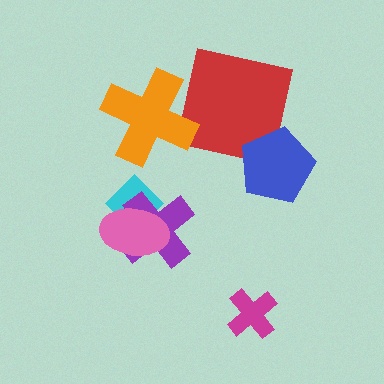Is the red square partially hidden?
Yes, it is partially covered by another shape.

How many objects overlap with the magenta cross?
0 objects overlap with the magenta cross.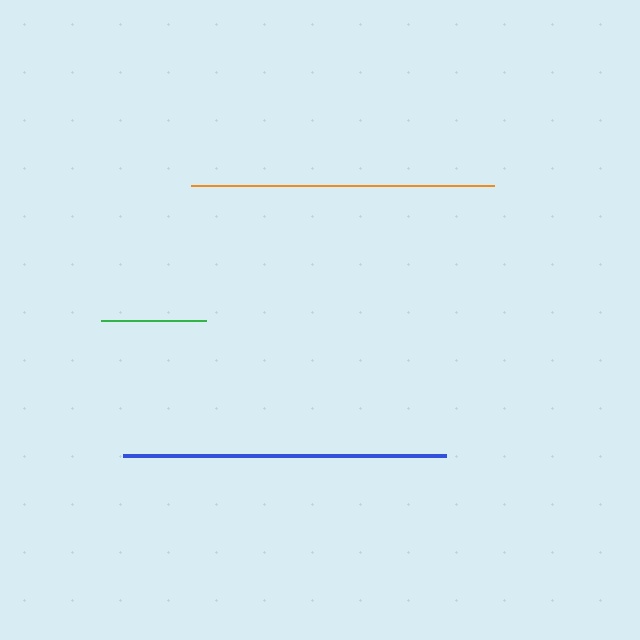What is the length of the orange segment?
The orange segment is approximately 303 pixels long.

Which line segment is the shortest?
The green line is the shortest at approximately 105 pixels.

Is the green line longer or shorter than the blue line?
The blue line is longer than the green line.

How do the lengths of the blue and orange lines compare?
The blue and orange lines are approximately the same length.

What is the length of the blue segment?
The blue segment is approximately 324 pixels long.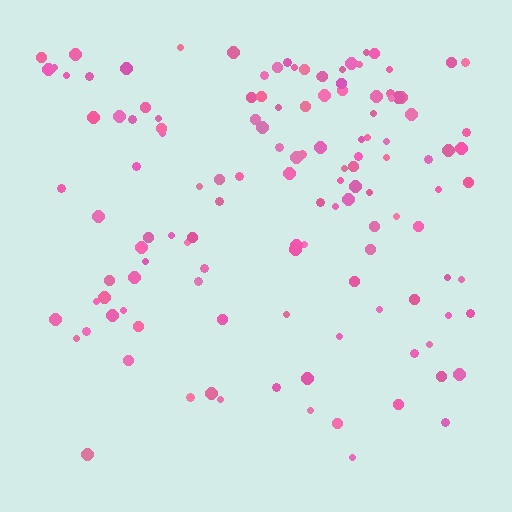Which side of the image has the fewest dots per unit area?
The bottom.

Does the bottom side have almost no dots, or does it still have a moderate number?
Still a moderate number, just noticeably fewer than the top.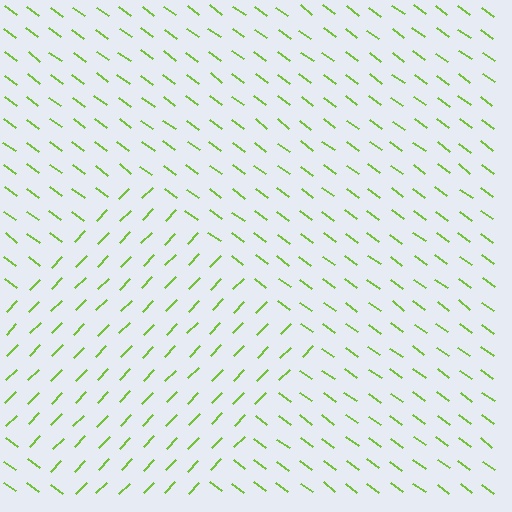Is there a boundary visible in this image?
Yes, there is a texture boundary formed by a change in line orientation.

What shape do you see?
I see a diamond.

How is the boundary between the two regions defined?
The boundary is defined purely by a change in line orientation (approximately 82 degrees difference). All lines are the same color and thickness.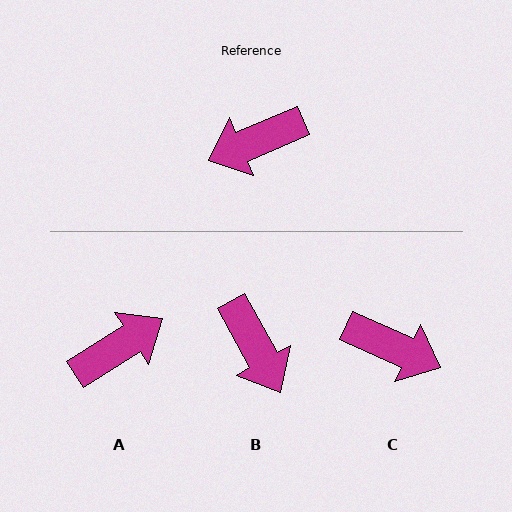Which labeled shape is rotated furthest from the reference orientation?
A, about 170 degrees away.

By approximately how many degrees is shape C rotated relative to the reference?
Approximately 133 degrees counter-clockwise.